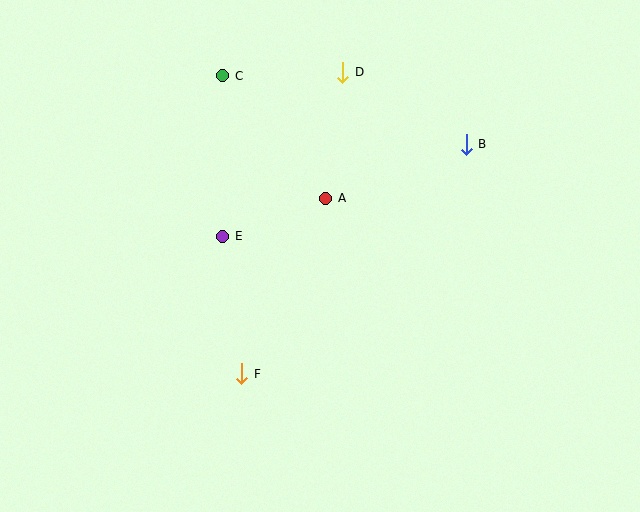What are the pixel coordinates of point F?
Point F is at (242, 374).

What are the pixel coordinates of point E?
Point E is at (223, 236).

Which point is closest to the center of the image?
Point A at (326, 198) is closest to the center.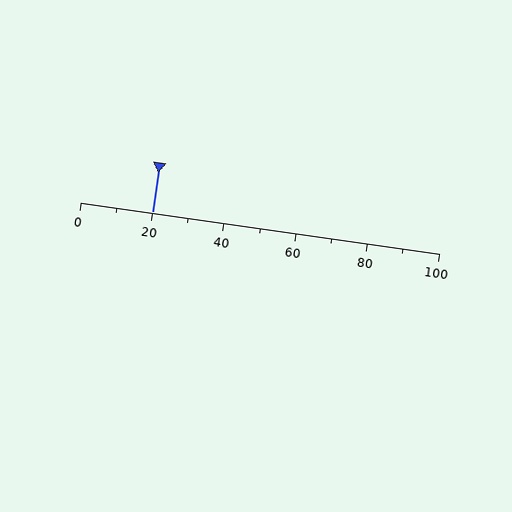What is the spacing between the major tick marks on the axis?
The major ticks are spaced 20 apart.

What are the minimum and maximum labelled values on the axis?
The axis runs from 0 to 100.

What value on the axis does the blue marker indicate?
The marker indicates approximately 20.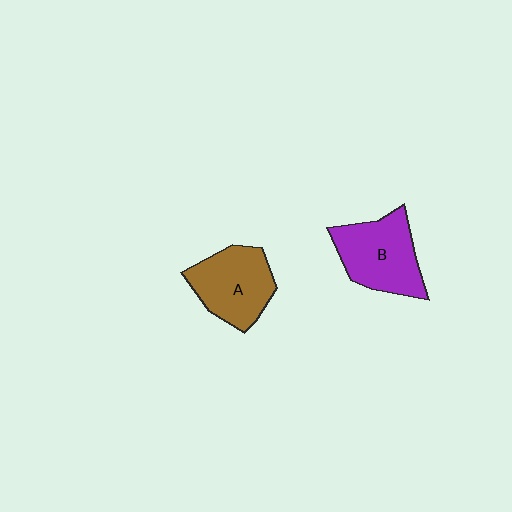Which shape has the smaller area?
Shape A (brown).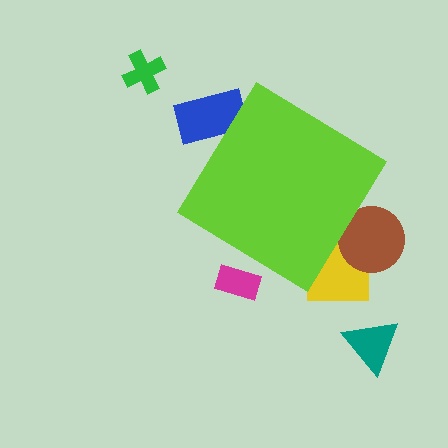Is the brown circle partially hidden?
Yes, the brown circle is partially hidden behind the lime diamond.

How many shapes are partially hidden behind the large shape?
4 shapes are partially hidden.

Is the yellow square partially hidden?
Yes, the yellow square is partially hidden behind the lime diamond.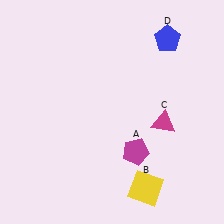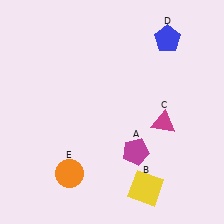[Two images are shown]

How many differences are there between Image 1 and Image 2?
There is 1 difference between the two images.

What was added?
An orange circle (E) was added in Image 2.